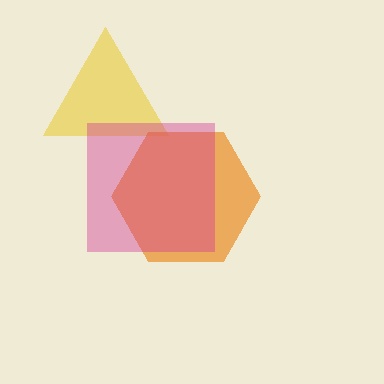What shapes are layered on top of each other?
The layered shapes are: a yellow triangle, an orange hexagon, a magenta square.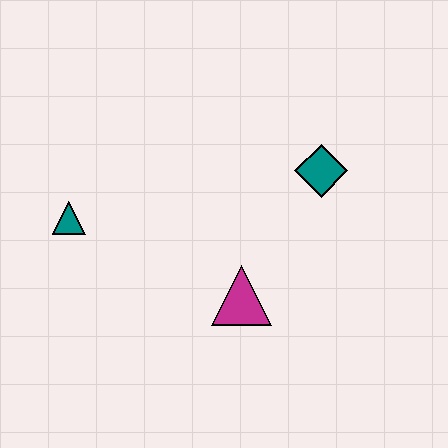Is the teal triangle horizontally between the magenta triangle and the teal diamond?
No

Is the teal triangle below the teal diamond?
Yes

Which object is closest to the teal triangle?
The magenta triangle is closest to the teal triangle.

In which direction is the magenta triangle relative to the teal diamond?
The magenta triangle is below the teal diamond.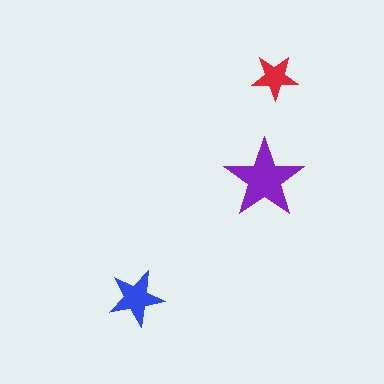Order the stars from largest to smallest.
the purple one, the blue one, the red one.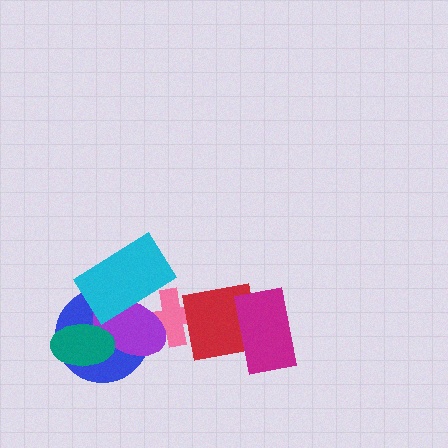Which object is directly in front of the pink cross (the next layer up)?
The red square is directly in front of the pink cross.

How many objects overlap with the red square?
2 objects overlap with the red square.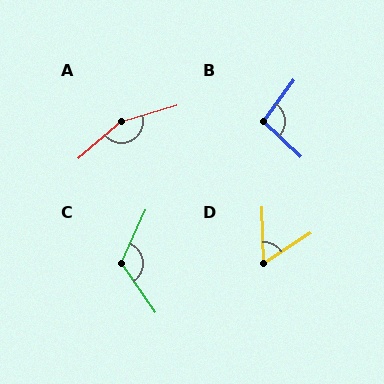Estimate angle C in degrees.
Approximately 121 degrees.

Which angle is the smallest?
D, at approximately 59 degrees.